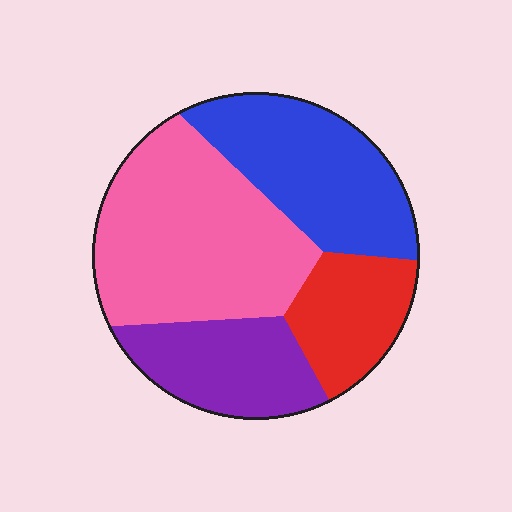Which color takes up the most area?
Pink, at roughly 40%.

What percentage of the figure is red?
Red covers around 15% of the figure.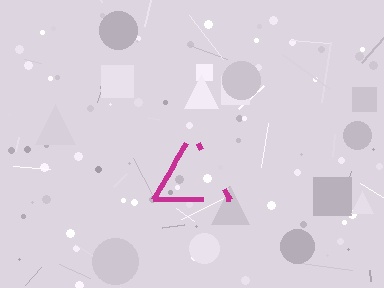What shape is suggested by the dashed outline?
The dashed outline suggests a triangle.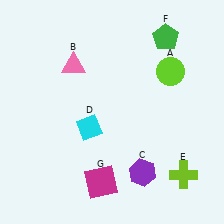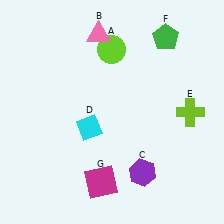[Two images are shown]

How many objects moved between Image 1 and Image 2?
3 objects moved between the two images.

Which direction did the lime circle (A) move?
The lime circle (A) moved left.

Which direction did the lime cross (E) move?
The lime cross (E) moved up.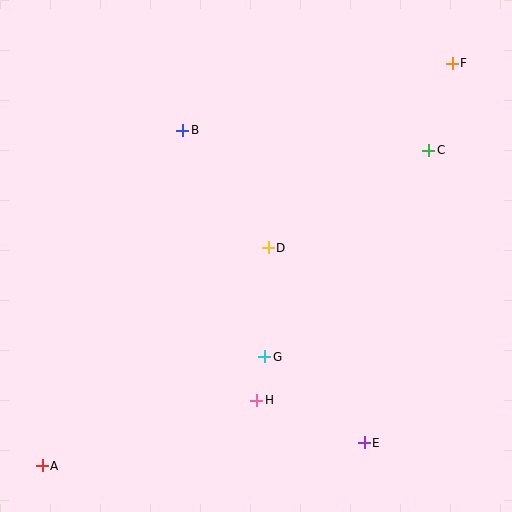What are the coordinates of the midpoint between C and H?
The midpoint between C and H is at (343, 275).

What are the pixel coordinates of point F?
Point F is at (452, 63).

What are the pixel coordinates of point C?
Point C is at (429, 150).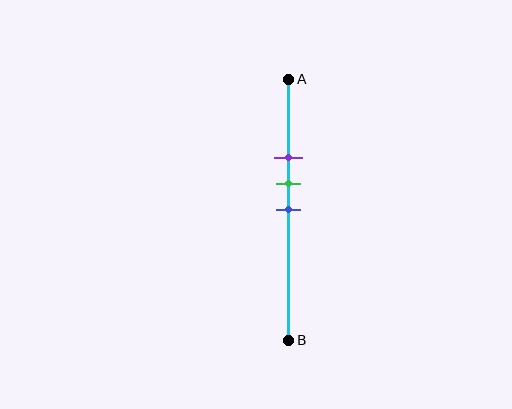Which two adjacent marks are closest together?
The green and blue marks are the closest adjacent pair.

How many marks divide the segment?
There are 3 marks dividing the segment.